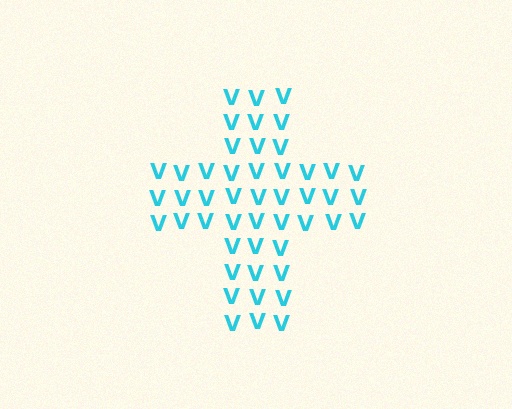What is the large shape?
The large shape is a cross.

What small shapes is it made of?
It is made of small letter V's.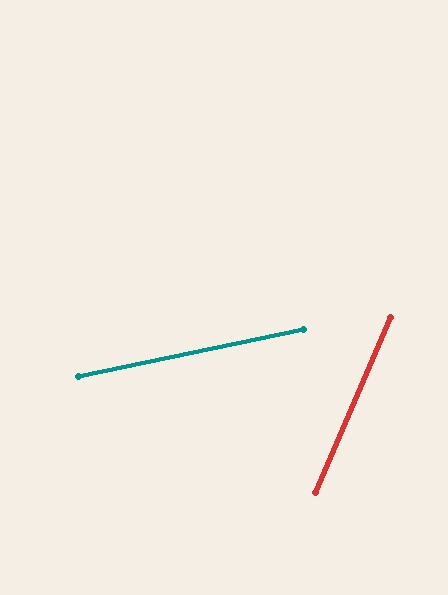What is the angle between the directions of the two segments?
Approximately 55 degrees.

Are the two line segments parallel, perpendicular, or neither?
Neither parallel nor perpendicular — they differ by about 55°.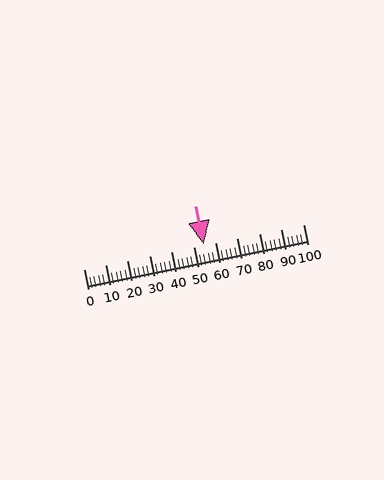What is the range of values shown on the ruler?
The ruler shows values from 0 to 100.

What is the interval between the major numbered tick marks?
The major tick marks are spaced 10 units apart.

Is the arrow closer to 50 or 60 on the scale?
The arrow is closer to 50.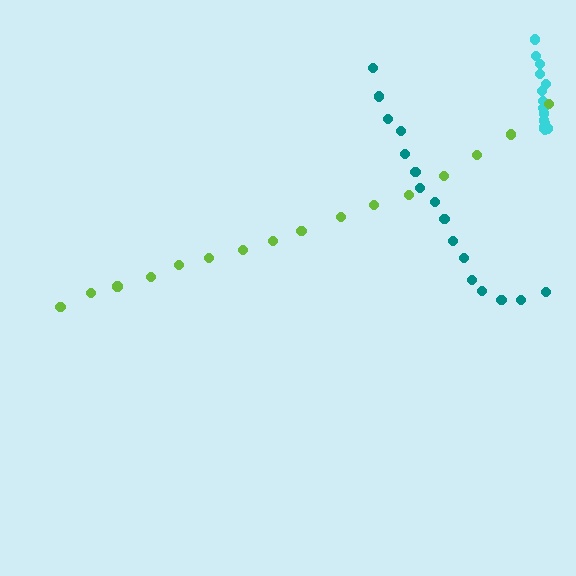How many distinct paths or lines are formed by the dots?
There are 3 distinct paths.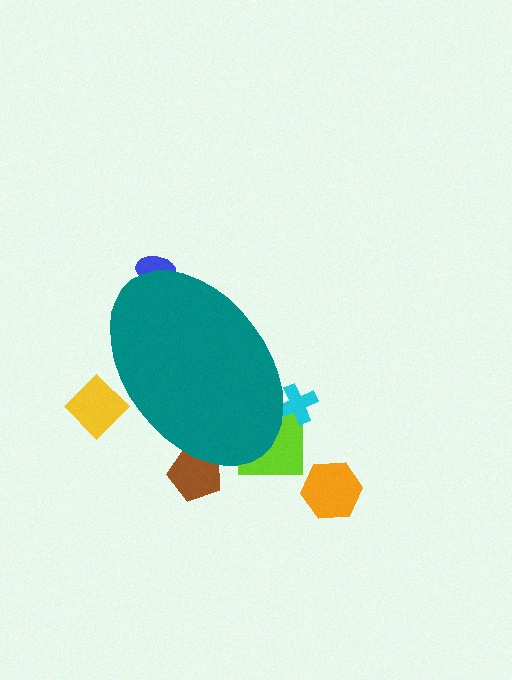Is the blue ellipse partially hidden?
Yes, the blue ellipse is partially hidden behind the teal ellipse.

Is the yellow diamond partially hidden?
Yes, the yellow diamond is partially hidden behind the teal ellipse.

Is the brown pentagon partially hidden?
Yes, the brown pentagon is partially hidden behind the teal ellipse.